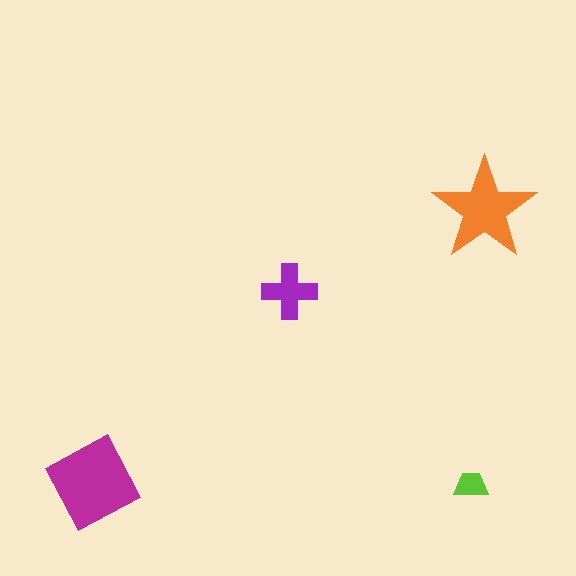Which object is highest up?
The orange star is topmost.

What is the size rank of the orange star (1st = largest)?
2nd.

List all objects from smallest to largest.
The lime trapezoid, the purple cross, the orange star, the magenta diamond.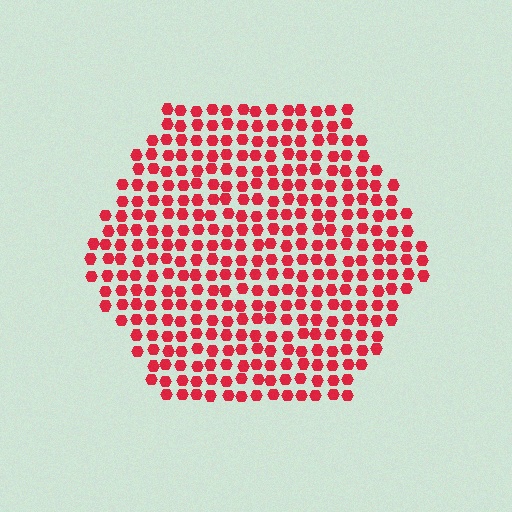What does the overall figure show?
The overall figure shows a hexagon.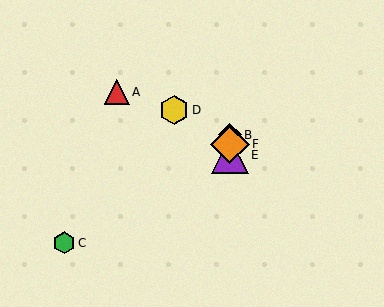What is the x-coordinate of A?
Object A is at x≈117.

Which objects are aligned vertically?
Objects B, E, F are aligned vertically.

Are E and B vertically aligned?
Yes, both are at x≈230.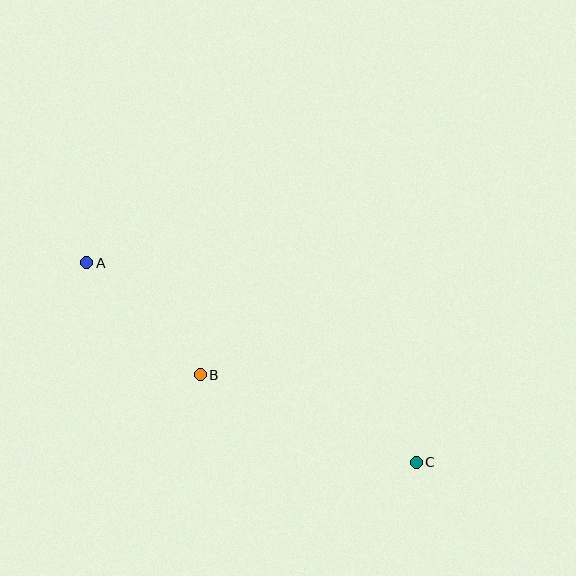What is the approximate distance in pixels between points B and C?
The distance between B and C is approximately 233 pixels.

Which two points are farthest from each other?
Points A and C are farthest from each other.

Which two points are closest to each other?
Points A and B are closest to each other.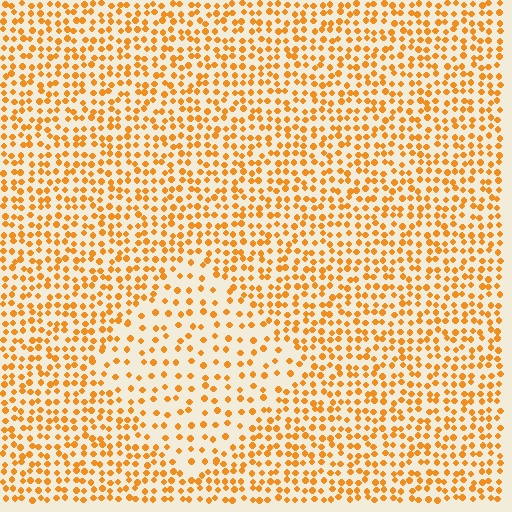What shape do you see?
I see a diamond.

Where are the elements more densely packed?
The elements are more densely packed outside the diamond boundary.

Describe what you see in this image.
The image contains small orange elements arranged at two different densities. A diamond-shaped region is visible where the elements are less densely packed than the surrounding area.